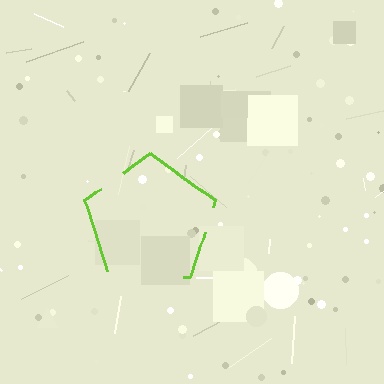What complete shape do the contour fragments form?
The contour fragments form a pentagon.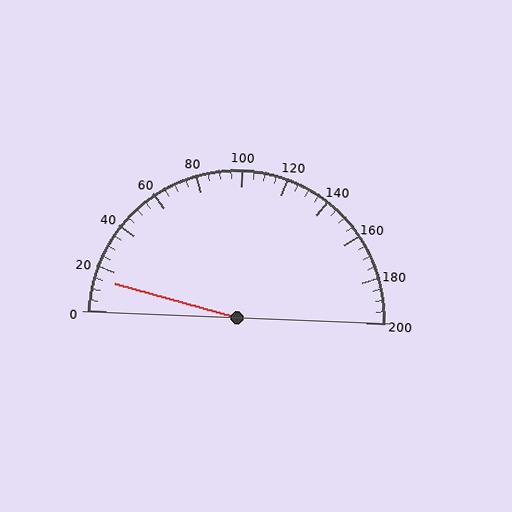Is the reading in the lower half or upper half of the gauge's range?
The reading is in the lower half of the range (0 to 200).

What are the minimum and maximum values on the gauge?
The gauge ranges from 0 to 200.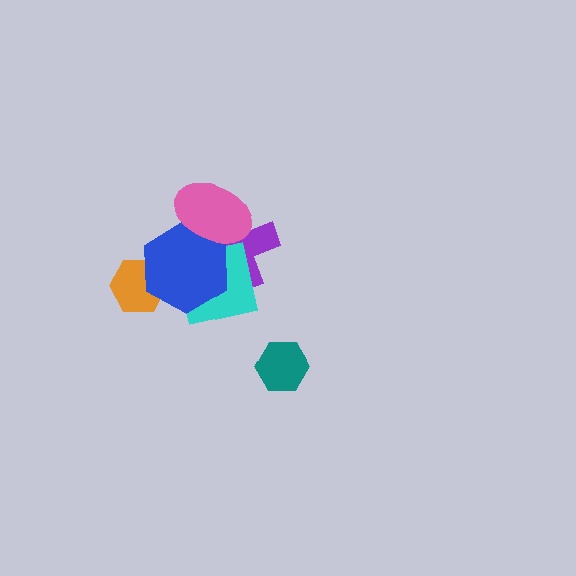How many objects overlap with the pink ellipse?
3 objects overlap with the pink ellipse.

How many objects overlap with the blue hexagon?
4 objects overlap with the blue hexagon.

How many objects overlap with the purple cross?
3 objects overlap with the purple cross.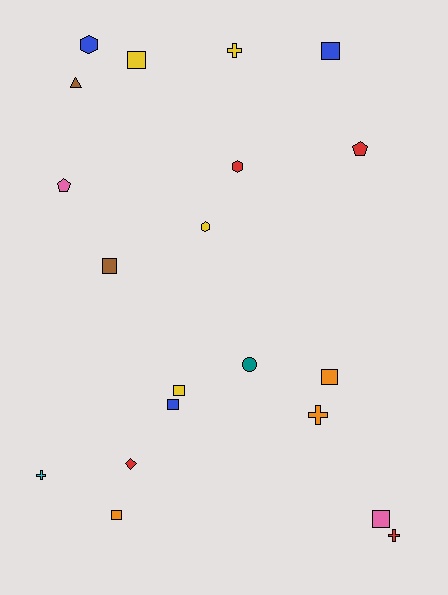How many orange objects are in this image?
There are 3 orange objects.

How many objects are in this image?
There are 20 objects.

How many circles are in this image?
There is 1 circle.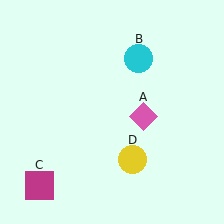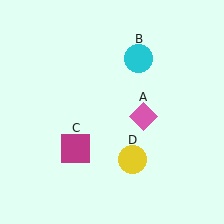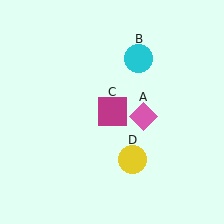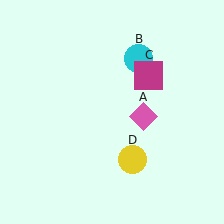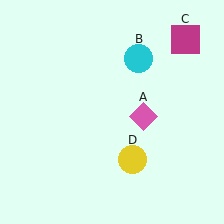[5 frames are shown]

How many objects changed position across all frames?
1 object changed position: magenta square (object C).